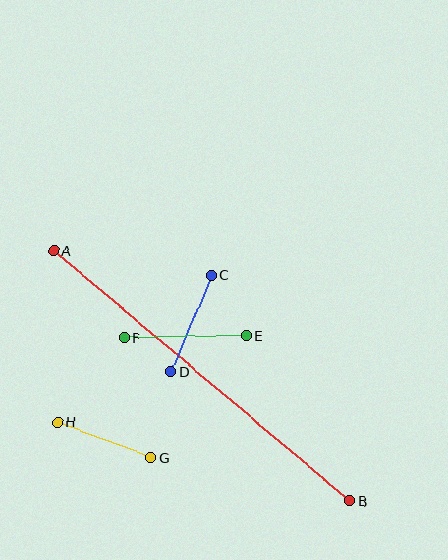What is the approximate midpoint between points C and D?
The midpoint is at approximately (191, 324) pixels.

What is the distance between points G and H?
The distance is approximately 100 pixels.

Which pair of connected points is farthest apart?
Points A and B are farthest apart.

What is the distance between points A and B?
The distance is approximately 387 pixels.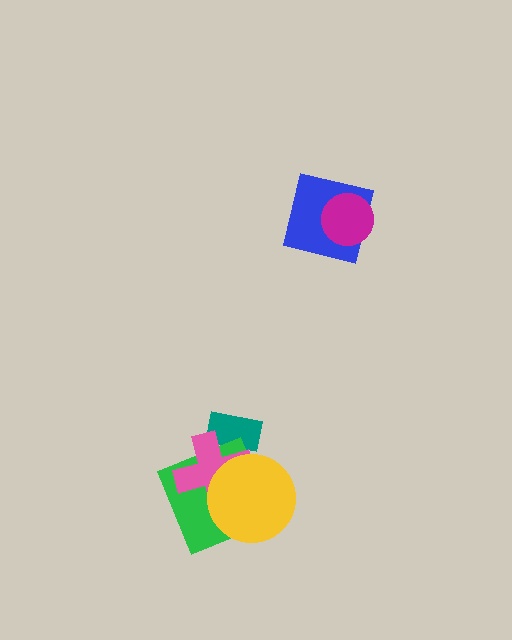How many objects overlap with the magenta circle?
1 object overlaps with the magenta circle.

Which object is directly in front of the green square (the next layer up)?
The pink cross is directly in front of the green square.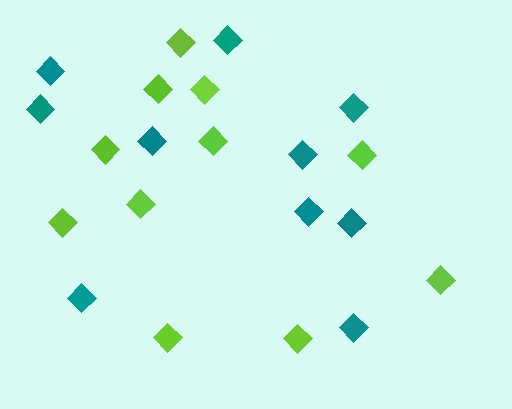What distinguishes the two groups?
There are 2 groups: one group of lime diamonds (11) and one group of teal diamonds (10).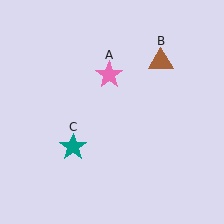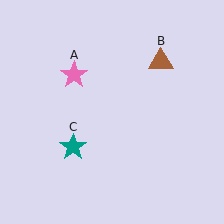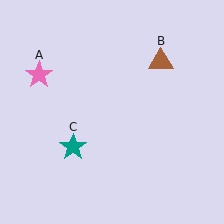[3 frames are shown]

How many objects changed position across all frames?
1 object changed position: pink star (object A).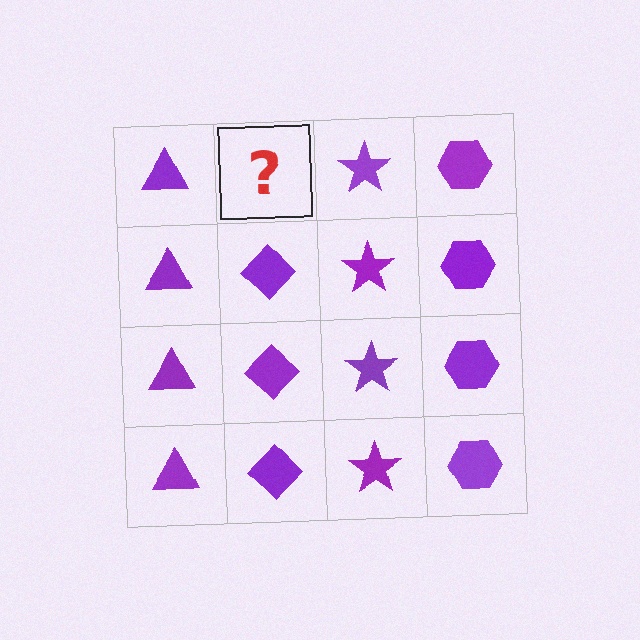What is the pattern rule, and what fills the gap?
The rule is that each column has a consistent shape. The gap should be filled with a purple diamond.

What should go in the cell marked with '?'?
The missing cell should contain a purple diamond.